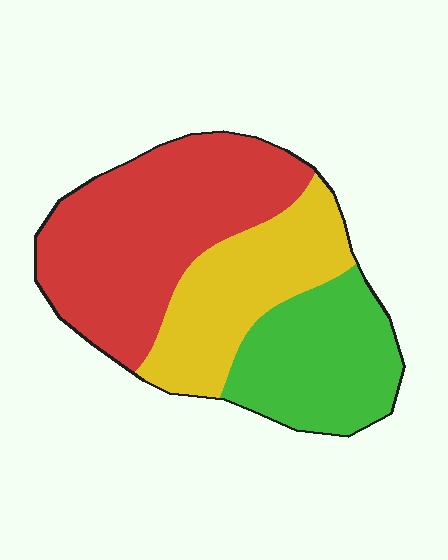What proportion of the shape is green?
Green takes up about one quarter (1/4) of the shape.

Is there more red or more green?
Red.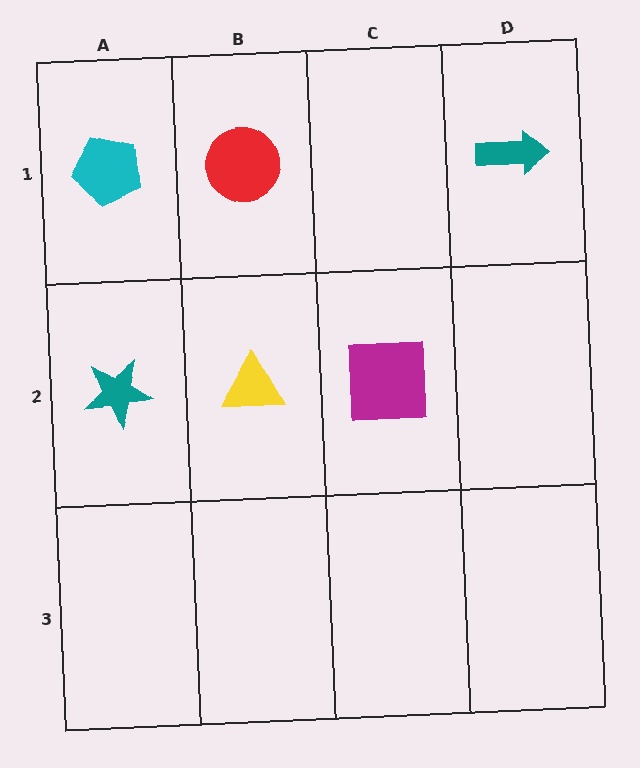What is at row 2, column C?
A magenta square.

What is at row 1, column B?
A red circle.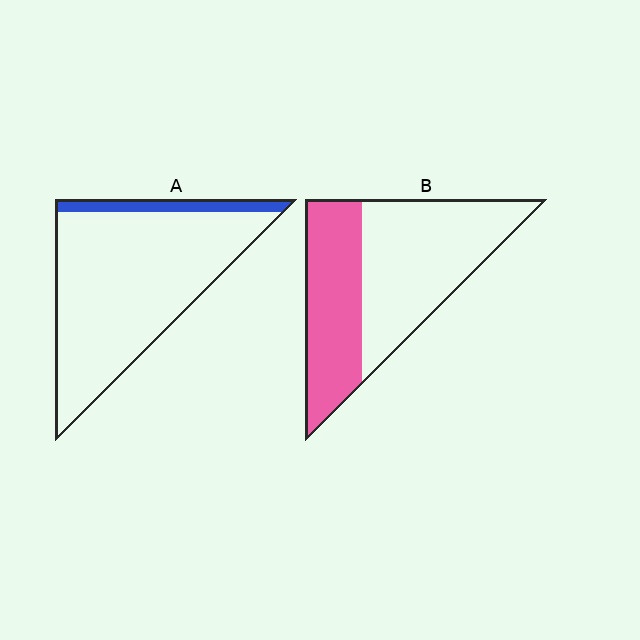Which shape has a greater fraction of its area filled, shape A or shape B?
Shape B.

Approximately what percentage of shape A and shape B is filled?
A is approximately 10% and B is approximately 40%.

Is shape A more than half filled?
No.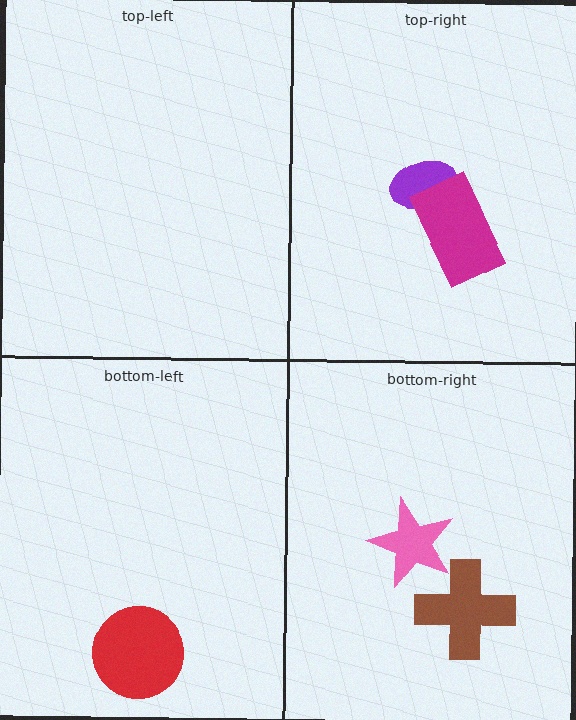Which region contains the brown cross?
The bottom-right region.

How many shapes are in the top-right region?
2.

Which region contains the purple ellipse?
The top-right region.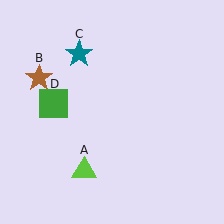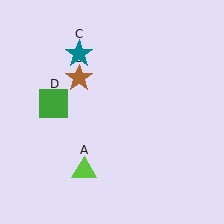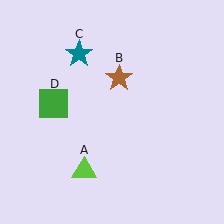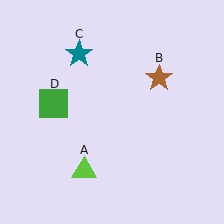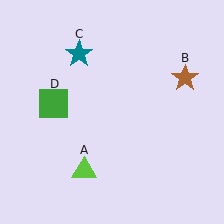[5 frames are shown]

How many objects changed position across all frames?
1 object changed position: brown star (object B).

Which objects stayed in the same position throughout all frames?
Lime triangle (object A) and teal star (object C) and green square (object D) remained stationary.